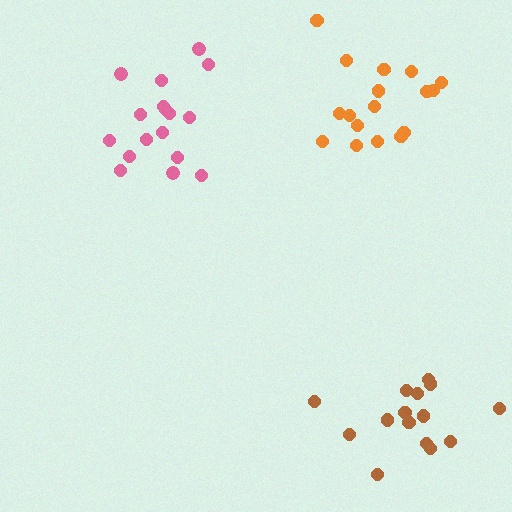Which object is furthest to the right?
The brown cluster is rightmost.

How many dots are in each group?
Group 1: 17 dots, Group 2: 17 dots, Group 3: 15 dots (49 total).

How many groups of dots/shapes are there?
There are 3 groups.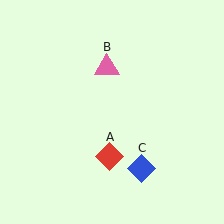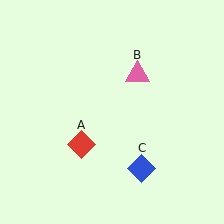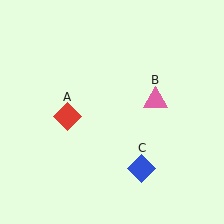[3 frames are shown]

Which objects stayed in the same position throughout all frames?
Blue diamond (object C) remained stationary.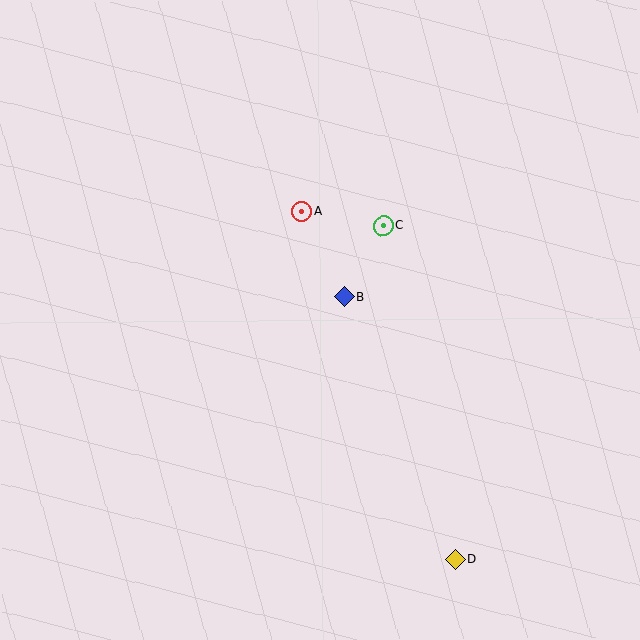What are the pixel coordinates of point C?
Point C is at (384, 226).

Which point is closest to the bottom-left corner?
Point D is closest to the bottom-left corner.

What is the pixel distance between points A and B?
The distance between A and B is 95 pixels.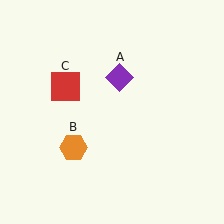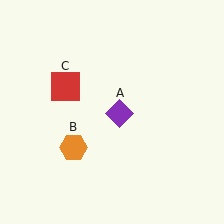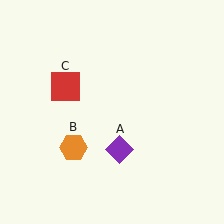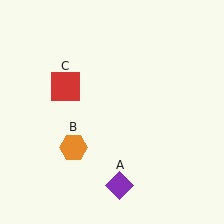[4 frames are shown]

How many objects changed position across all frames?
1 object changed position: purple diamond (object A).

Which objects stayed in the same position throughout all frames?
Orange hexagon (object B) and red square (object C) remained stationary.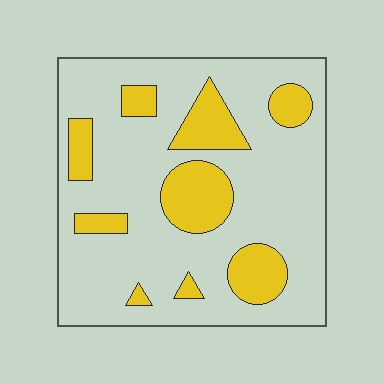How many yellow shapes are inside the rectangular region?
9.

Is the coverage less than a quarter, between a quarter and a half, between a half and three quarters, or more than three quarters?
Less than a quarter.